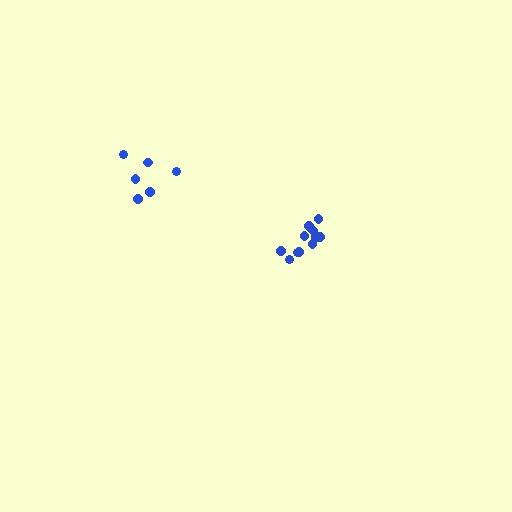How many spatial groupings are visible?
There are 2 spatial groupings.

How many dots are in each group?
Group 1: 6 dots, Group 2: 11 dots (17 total).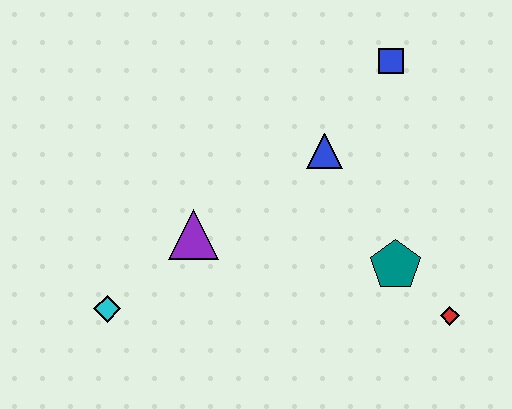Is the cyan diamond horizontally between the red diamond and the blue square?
No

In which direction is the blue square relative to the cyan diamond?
The blue square is to the right of the cyan diamond.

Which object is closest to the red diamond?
The teal pentagon is closest to the red diamond.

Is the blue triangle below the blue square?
Yes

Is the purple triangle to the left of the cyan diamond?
No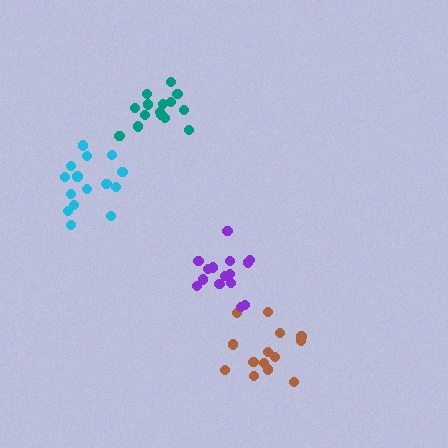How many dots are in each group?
Group 1: 14 dots, Group 2: 15 dots, Group 3: 15 dots, Group 4: 15 dots (59 total).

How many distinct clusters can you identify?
There are 4 distinct clusters.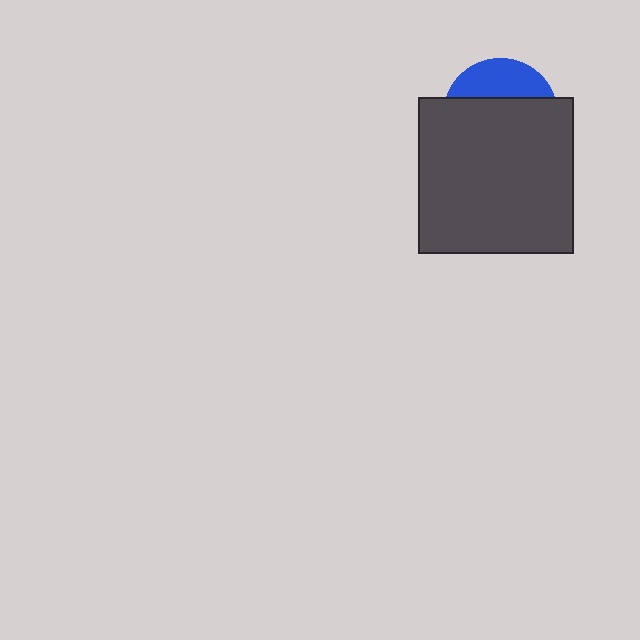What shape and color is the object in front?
The object in front is a dark gray square.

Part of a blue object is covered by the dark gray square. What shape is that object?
It is a circle.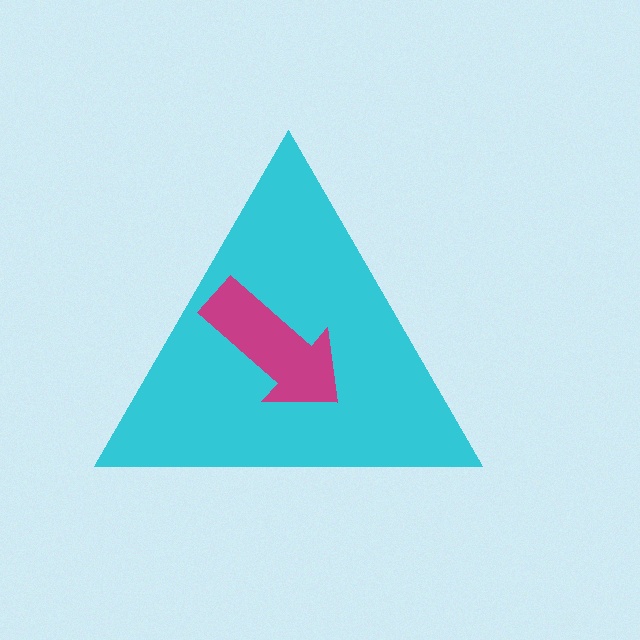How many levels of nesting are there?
2.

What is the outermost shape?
The cyan triangle.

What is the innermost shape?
The magenta arrow.